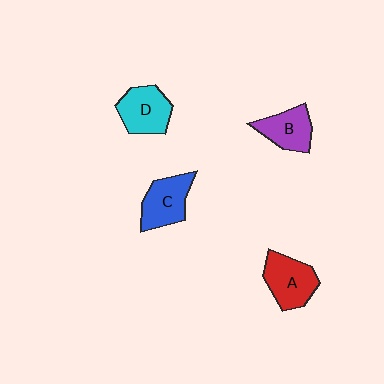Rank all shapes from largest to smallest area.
From largest to smallest: A (red), D (cyan), C (blue), B (purple).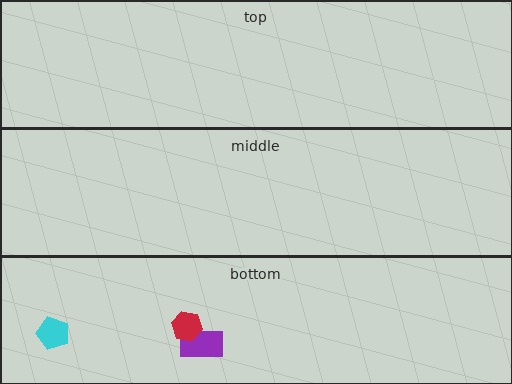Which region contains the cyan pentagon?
The bottom region.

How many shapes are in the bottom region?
3.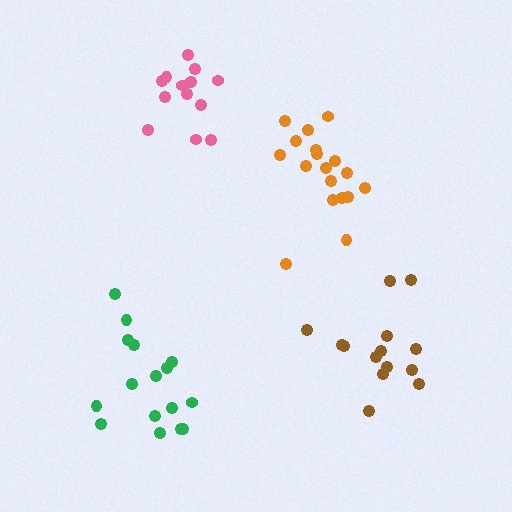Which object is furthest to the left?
The green cluster is leftmost.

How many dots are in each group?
Group 1: 14 dots, Group 2: 16 dots, Group 3: 18 dots, Group 4: 14 dots (62 total).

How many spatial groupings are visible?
There are 4 spatial groupings.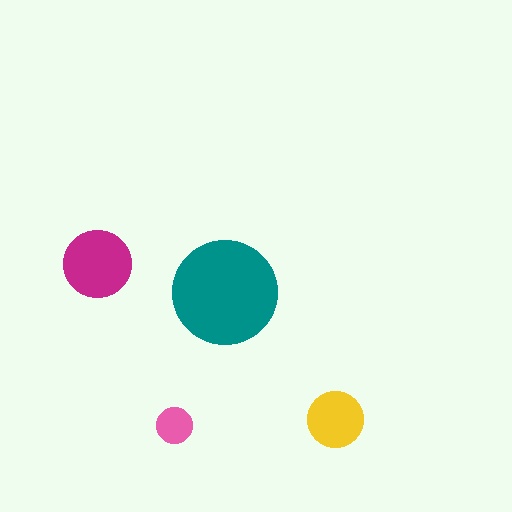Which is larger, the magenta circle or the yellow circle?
The magenta one.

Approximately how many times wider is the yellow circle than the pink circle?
About 1.5 times wider.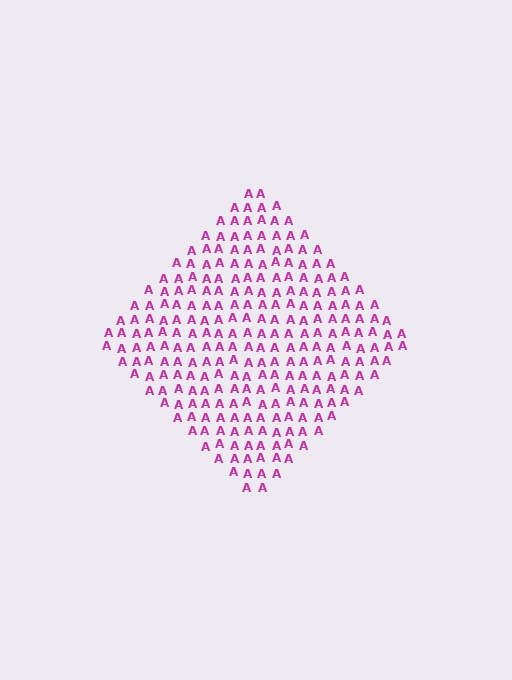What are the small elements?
The small elements are letter A's.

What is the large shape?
The large shape is a diamond.